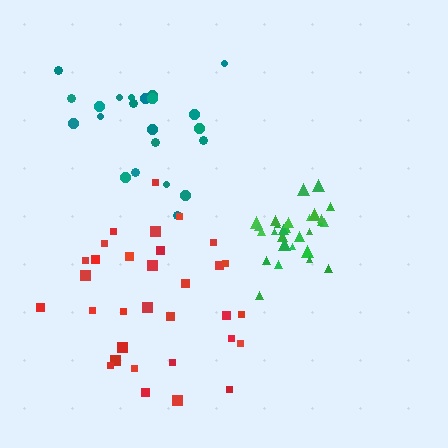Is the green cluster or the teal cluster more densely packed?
Green.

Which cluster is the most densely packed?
Green.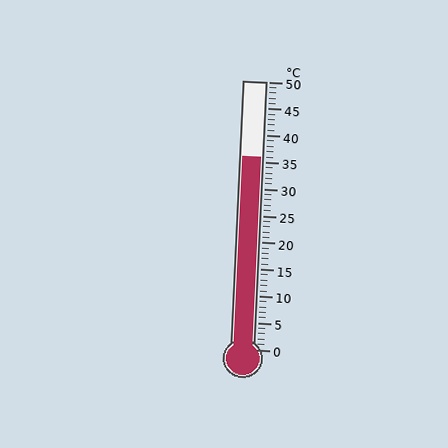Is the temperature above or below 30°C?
The temperature is above 30°C.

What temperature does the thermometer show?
The thermometer shows approximately 36°C.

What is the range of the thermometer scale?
The thermometer scale ranges from 0°C to 50°C.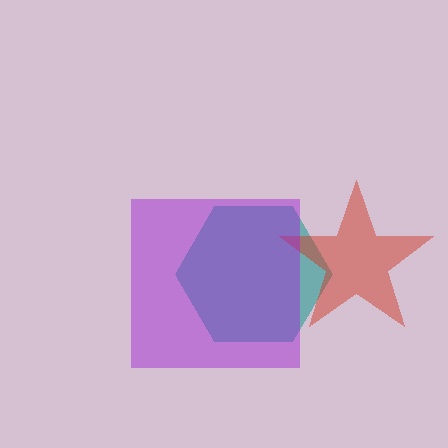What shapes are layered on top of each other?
The layered shapes are: a teal hexagon, a red star, a purple square.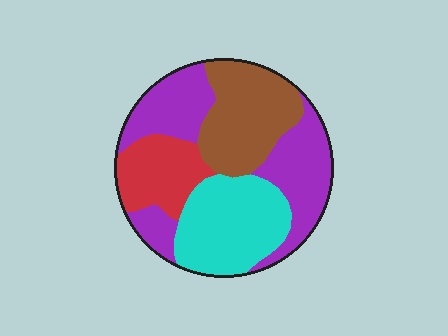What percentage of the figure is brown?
Brown takes up between a sixth and a third of the figure.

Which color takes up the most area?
Purple, at roughly 35%.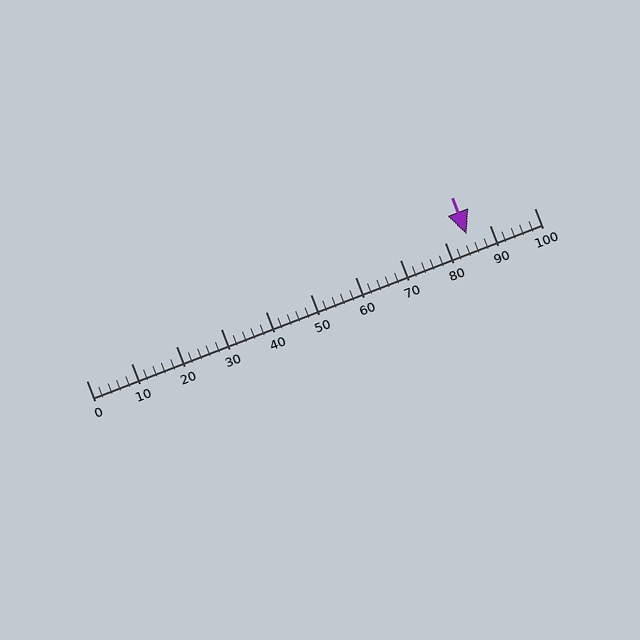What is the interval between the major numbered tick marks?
The major tick marks are spaced 10 units apart.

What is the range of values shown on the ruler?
The ruler shows values from 0 to 100.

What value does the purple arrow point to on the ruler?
The purple arrow points to approximately 85.